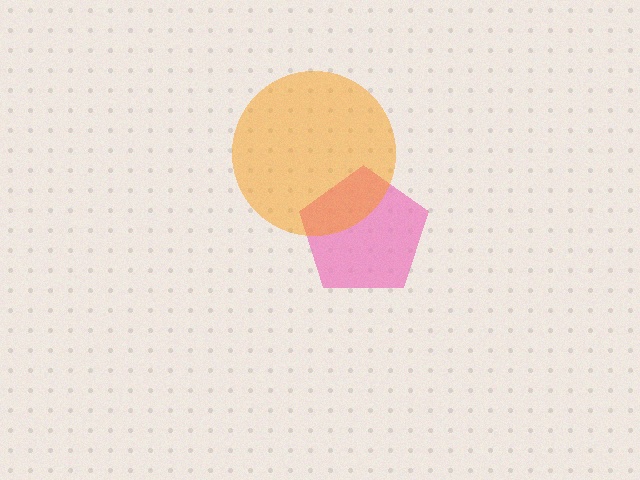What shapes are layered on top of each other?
The layered shapes are: a pink pentagon, an orange circle.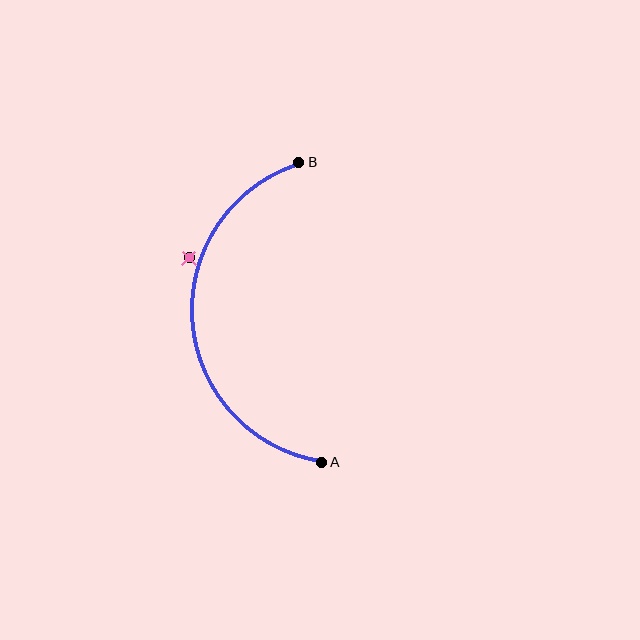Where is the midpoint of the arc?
The arc midpoint is the point on the curve farthest from the straight line joining A and B. It sits to the left of that line.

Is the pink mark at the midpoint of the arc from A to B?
No — the pink mark does not lie on the arc at all. It sits slightly outside the curve.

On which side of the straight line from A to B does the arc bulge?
The arc bulges to the left of the straight line connecting A and B.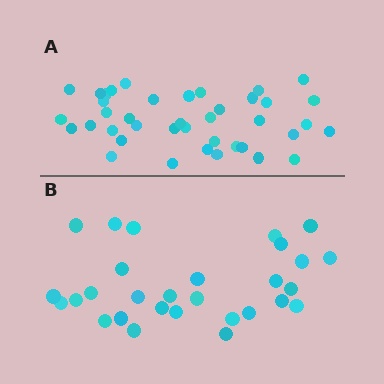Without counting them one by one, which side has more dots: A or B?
Region A (the top region) has more dots.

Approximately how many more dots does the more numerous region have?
Region A has roughly 12 or so more dots than region B.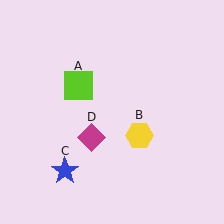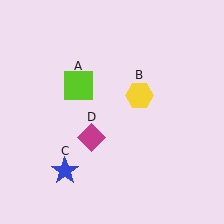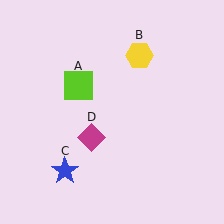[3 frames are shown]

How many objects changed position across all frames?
1 object changed position: yellow hexagon (object B).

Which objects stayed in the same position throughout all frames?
Lime square (object A) and blue star (object C) and magenta diamond (object D) remained stationary.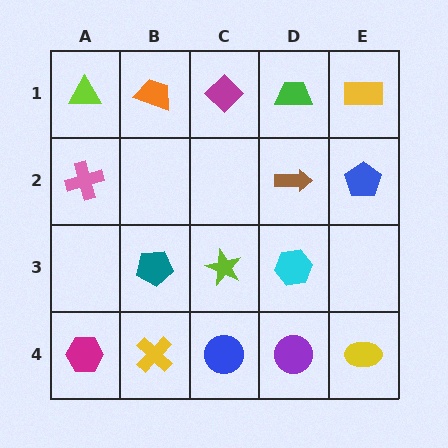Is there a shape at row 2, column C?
No, that cell is empty.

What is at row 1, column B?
An orange trapezoid.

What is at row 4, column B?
A yellow cross.